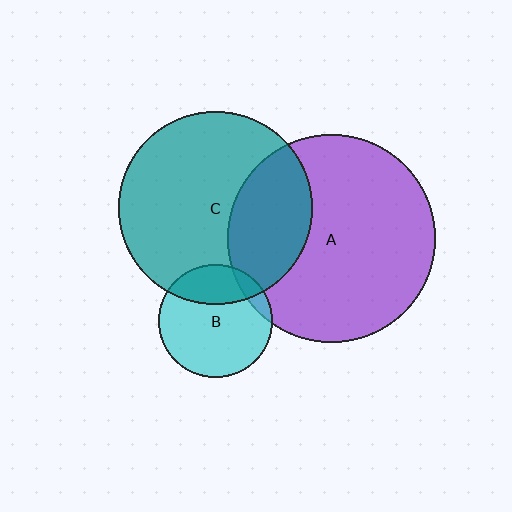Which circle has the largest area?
Circle A (purple).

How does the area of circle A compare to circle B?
Approximately 3.4 times.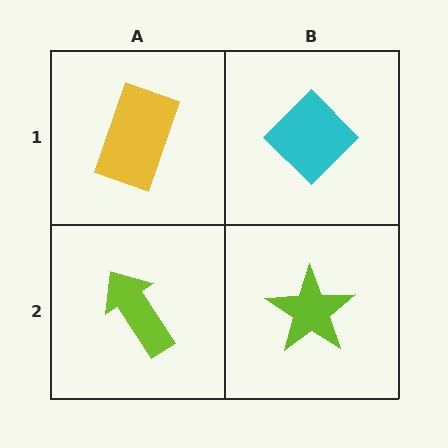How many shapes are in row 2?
2 shapes.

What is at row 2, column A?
A lime arrow.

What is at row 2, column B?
A lime star.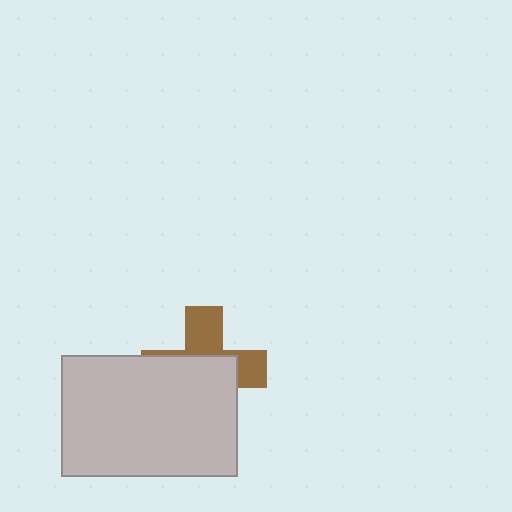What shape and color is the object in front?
The object in front is a light gray rectangle.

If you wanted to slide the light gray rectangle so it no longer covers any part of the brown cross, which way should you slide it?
Slide it down — that is the most direct way to separate the two shapes.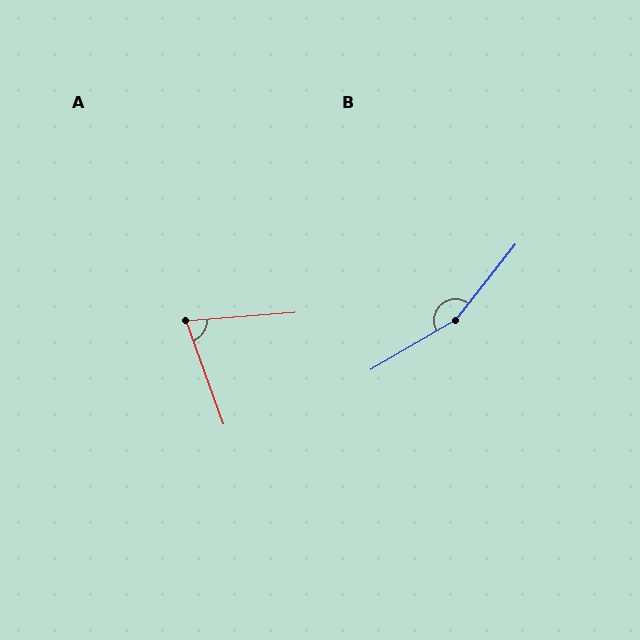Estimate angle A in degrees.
Approximately 74 degrees.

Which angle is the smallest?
A, at approximately 74 degrees.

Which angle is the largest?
B, at approximately 159 degrees.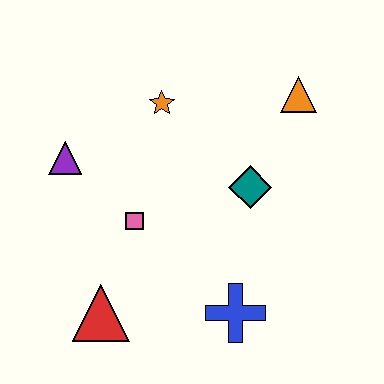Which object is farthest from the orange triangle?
The red triangle is farthest from the orange triangle.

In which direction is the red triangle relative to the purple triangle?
The red triangle is below the purple triangle.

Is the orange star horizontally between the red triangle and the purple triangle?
No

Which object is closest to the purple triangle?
The pink square is closest to the purple triangle.